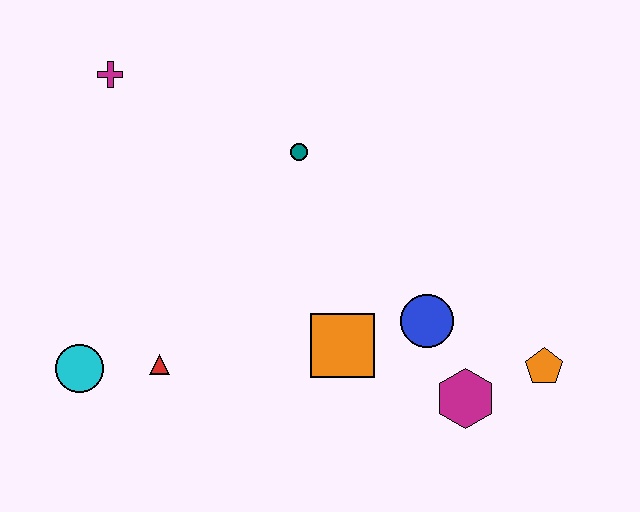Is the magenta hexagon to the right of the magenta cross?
Yes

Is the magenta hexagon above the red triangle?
No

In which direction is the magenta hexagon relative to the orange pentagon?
The magenta hexagon is to the left of the orange pentagon.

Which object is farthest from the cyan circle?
The orange pentagon is farthest from the cyan circle.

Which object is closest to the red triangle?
The cyan circle is closest to the red triangle.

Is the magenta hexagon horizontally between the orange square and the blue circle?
No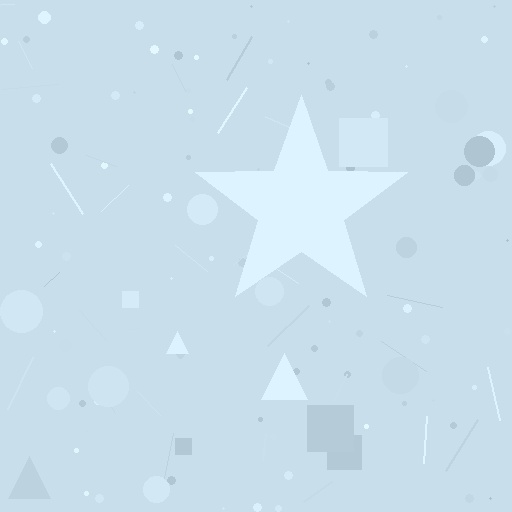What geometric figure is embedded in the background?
A star is embedded in the background.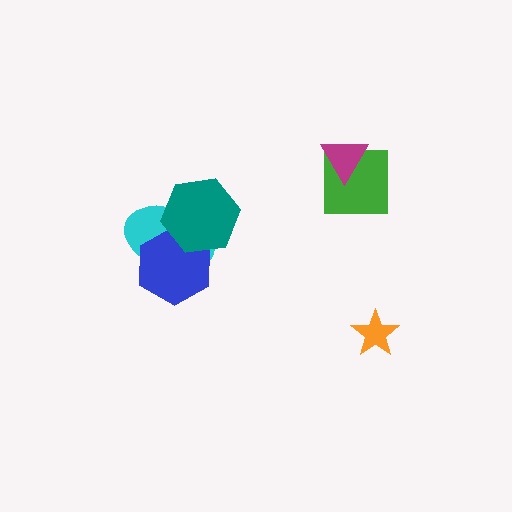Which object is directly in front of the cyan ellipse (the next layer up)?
The blue hexagon is directly in front of the cyan ellipse.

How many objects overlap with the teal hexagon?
2 objects overlap with the teal hexagon.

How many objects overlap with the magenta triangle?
1 object overlaps with the magenta triangle.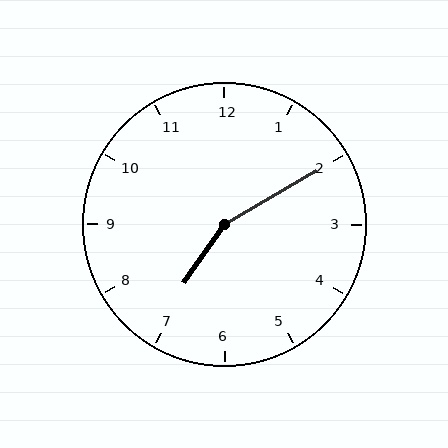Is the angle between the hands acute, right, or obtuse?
It is obtuse.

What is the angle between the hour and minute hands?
Approximately 155 degrees.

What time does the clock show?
7:10.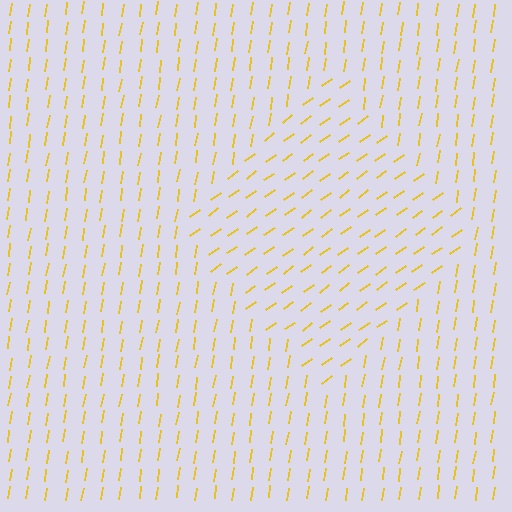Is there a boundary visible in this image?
Yes, there is a texture boundary formed by a change in line orientation.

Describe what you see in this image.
The image is filled with small yellow line segments. A diamond region in the image has lines oriented differently from the surrounding lines, creating a visible texture boundary.